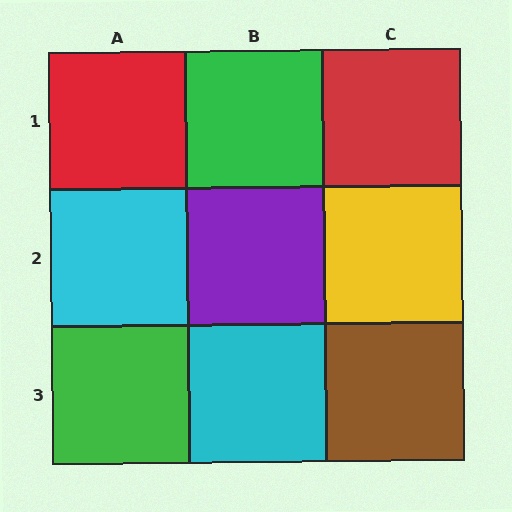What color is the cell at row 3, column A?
Green.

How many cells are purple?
1 cell is purple.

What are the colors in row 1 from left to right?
Red, green, red.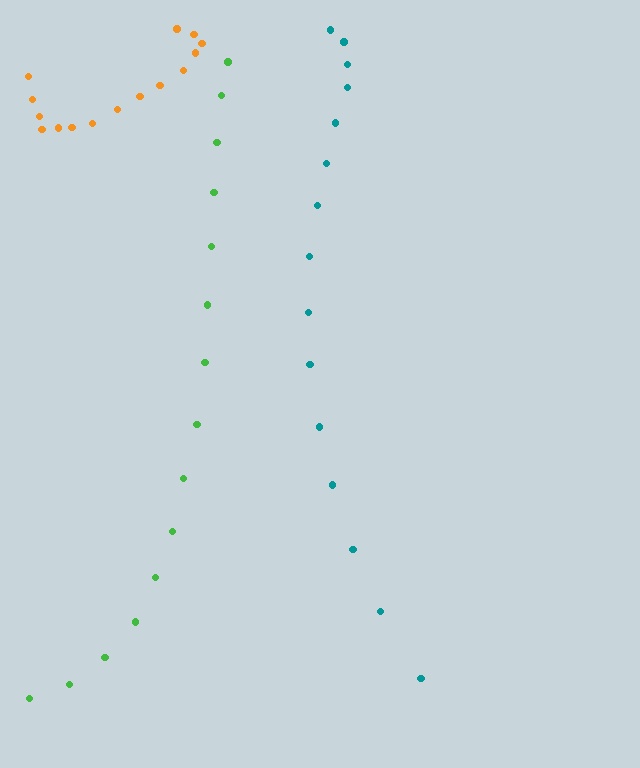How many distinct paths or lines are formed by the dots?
There are 3 distinct paths.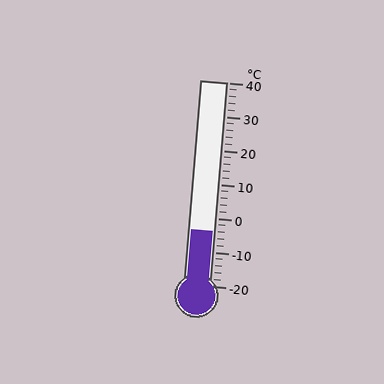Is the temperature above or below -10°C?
The temperature is above -10°C.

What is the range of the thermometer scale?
The thermometer scale ranges from -20°C to 40°C.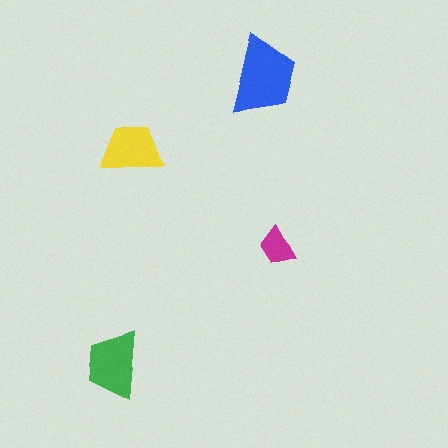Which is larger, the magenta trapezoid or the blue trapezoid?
The blue one.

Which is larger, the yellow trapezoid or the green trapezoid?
The green one.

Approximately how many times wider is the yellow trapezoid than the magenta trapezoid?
About 1.5 times wider.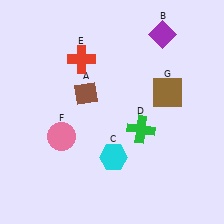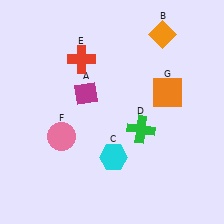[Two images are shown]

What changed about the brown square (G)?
In Image 1, G is brown. In Image 2, it changed to orange.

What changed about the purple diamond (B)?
In Image 1, B is purple. In Image 2, it changed to orange.